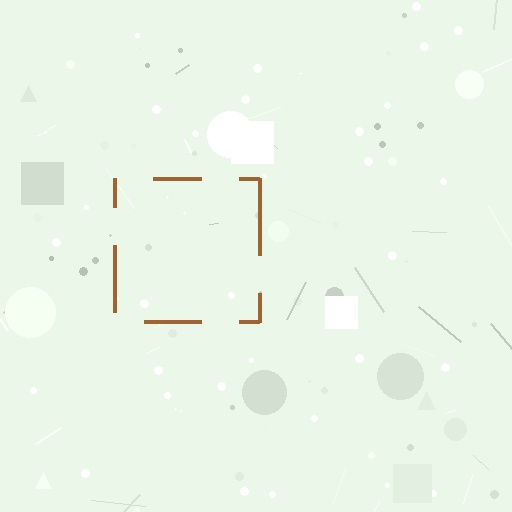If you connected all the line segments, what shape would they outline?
They would outline a square.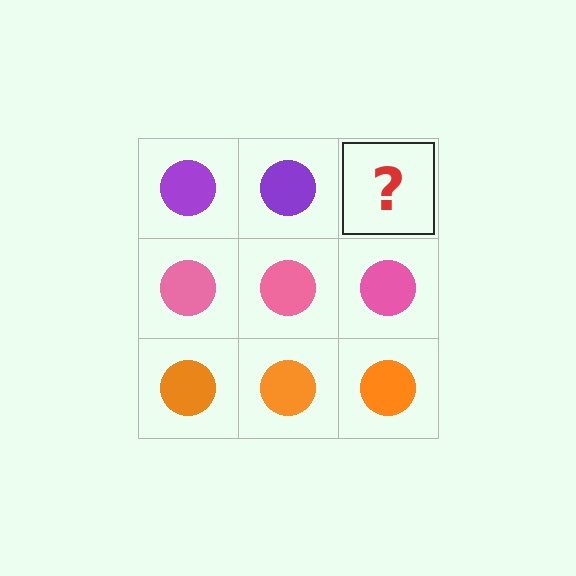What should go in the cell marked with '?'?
The missing cell should contain a purple circle.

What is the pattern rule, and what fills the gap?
The rule is that each row has a consistent color. The gap should be filled with a purple circle.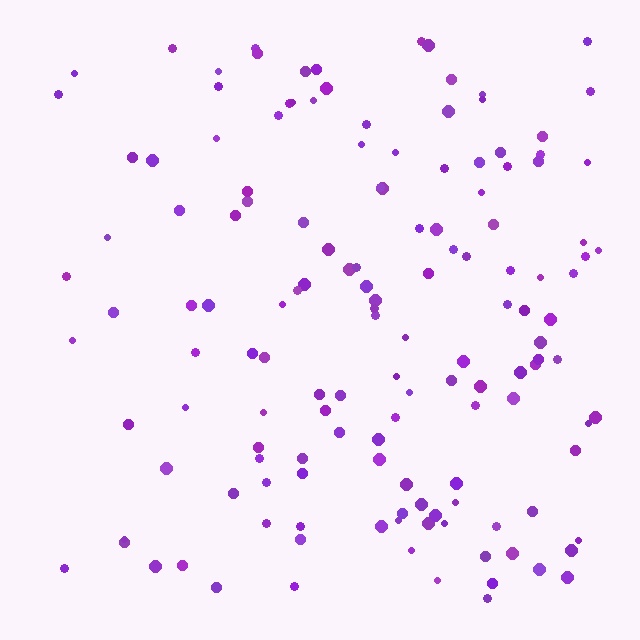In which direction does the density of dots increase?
From left to right, with the right side densest.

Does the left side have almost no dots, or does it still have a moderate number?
Still a moderate number, just noticeably fewer than the right.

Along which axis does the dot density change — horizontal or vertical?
Horizontal.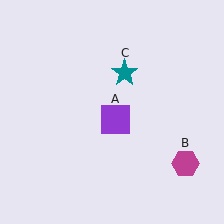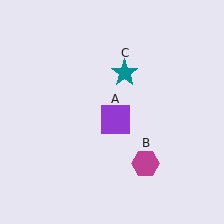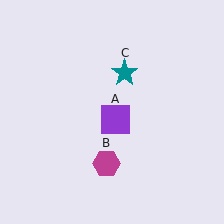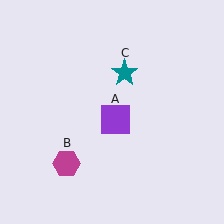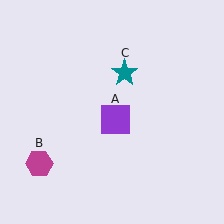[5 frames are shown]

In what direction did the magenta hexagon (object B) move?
The magenta hexagon (object B) moved left.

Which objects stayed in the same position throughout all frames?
Purple square (object A) and teal star (object C) remained stationary.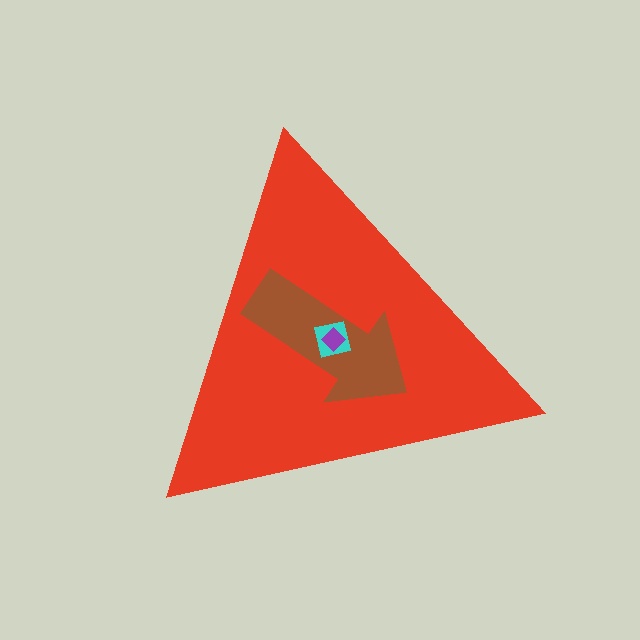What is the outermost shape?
The red triangle.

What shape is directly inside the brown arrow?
The cyan square.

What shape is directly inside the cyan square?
The purple diamond.